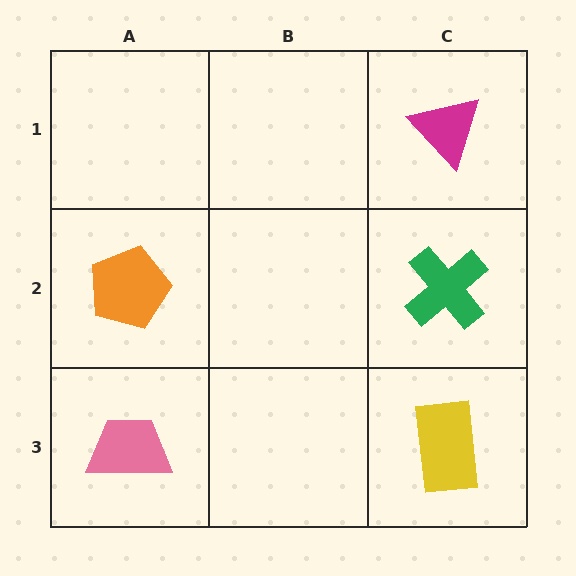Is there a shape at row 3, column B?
No, that cell is empty.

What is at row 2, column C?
A green cross.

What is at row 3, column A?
A pink trapezoid.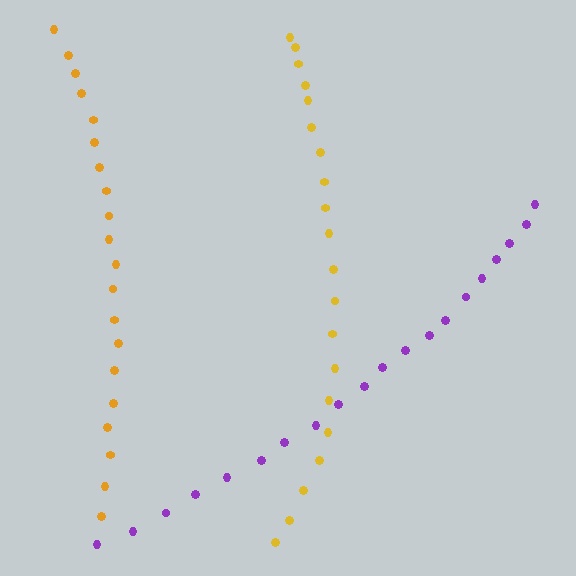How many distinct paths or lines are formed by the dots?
There are 3 distinct paths.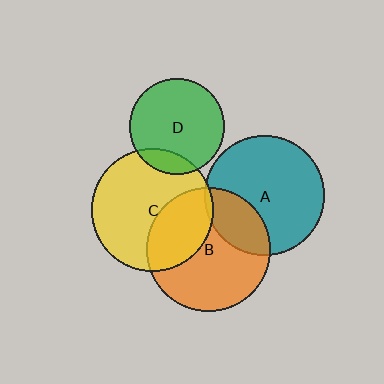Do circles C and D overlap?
Yes.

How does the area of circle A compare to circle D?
Approximately 1.6 times.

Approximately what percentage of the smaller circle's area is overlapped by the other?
Approximately 15%.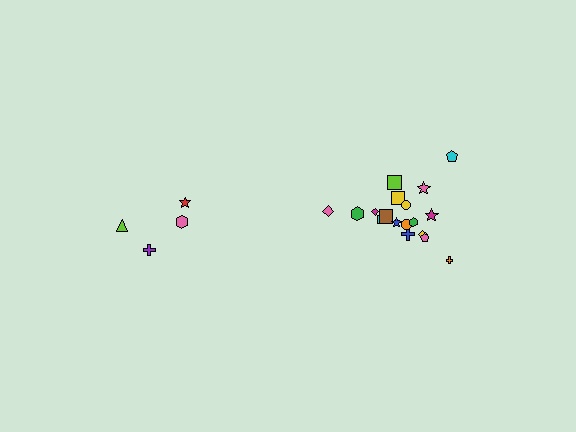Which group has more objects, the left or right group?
The right group.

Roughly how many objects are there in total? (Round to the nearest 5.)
Roughly 20 objects in total.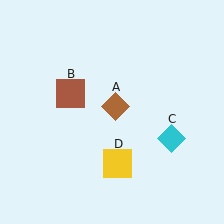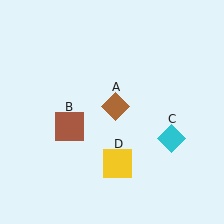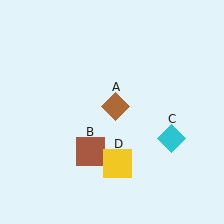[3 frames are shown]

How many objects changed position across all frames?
1 object changed position: brown square (object B).